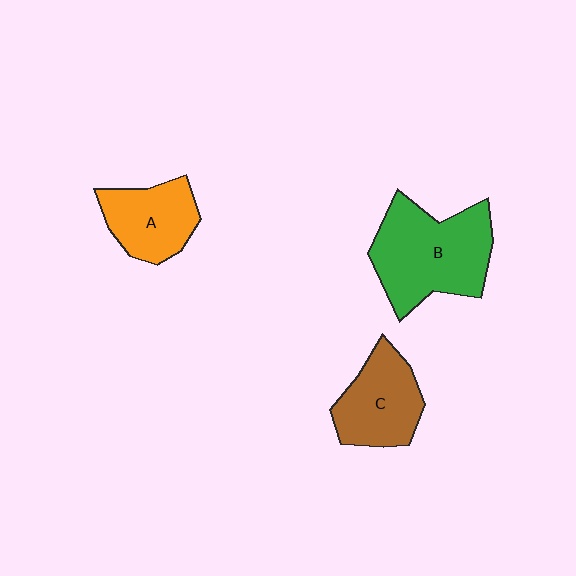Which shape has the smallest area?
Shape A (orange).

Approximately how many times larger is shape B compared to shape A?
Approximately 1.7 times.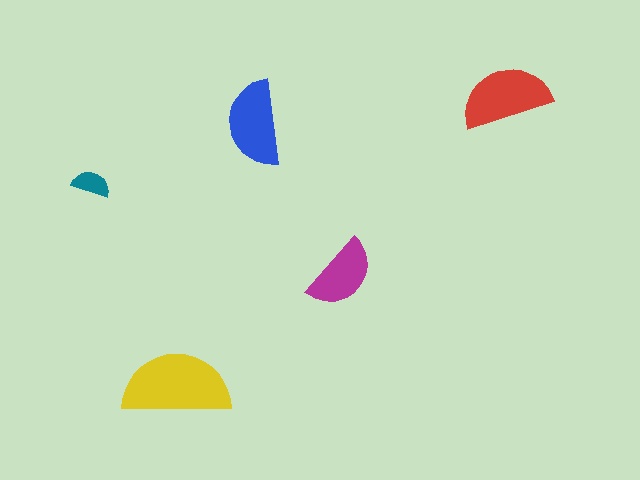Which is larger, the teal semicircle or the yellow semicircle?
The yellow one.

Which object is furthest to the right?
The red semicircle is rightmost.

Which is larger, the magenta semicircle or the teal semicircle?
The magenta one.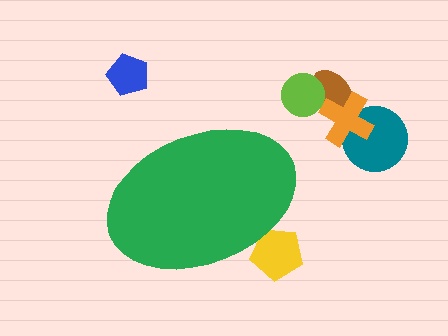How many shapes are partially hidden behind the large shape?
1 shape is partially hidden.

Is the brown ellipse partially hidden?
No, the brown ellipse is fully visible.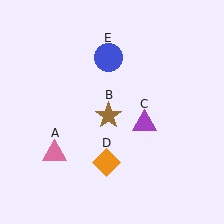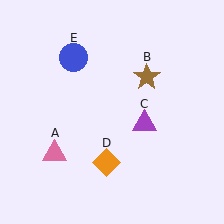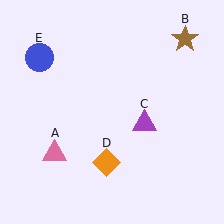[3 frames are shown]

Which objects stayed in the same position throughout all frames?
Pink triangle (object A) and purple triangle (object C) and orange diamond (object D) remained stationary.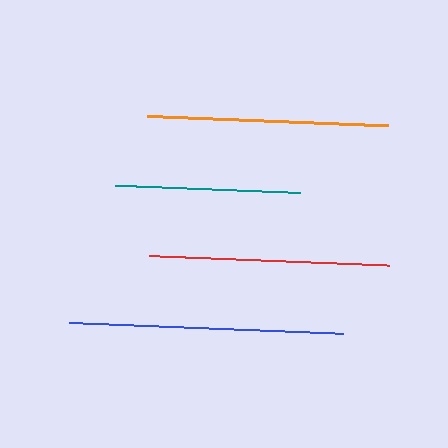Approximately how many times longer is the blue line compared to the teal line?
The blue line is approximately 1.5 times the length of the teal line.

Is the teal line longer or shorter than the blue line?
The blue line is longer than the teal line.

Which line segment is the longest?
The blue line is the longest at approximately 273 pixels.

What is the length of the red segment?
The red segment is approximately 241 pixels long.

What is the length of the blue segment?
The blue segment is approximately 273 pixels long.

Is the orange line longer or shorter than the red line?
The red line is longer than the orange line.